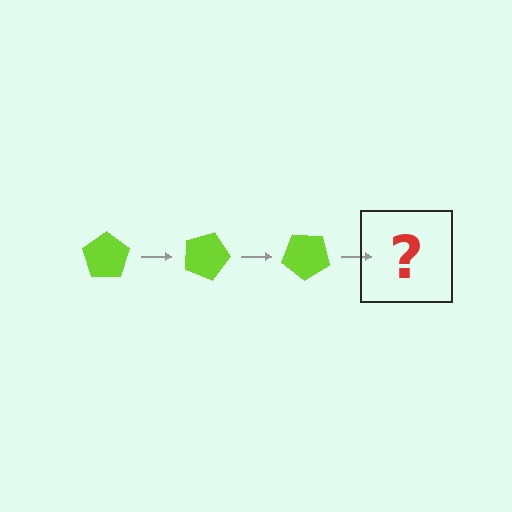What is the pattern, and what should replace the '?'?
The pattern is that the pentagon rotates 20 degrees each step. The '?' should be a lime pentagon rotated 60 degrees.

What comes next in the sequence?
The next element should be a lime pentagon rotated 60 degrees.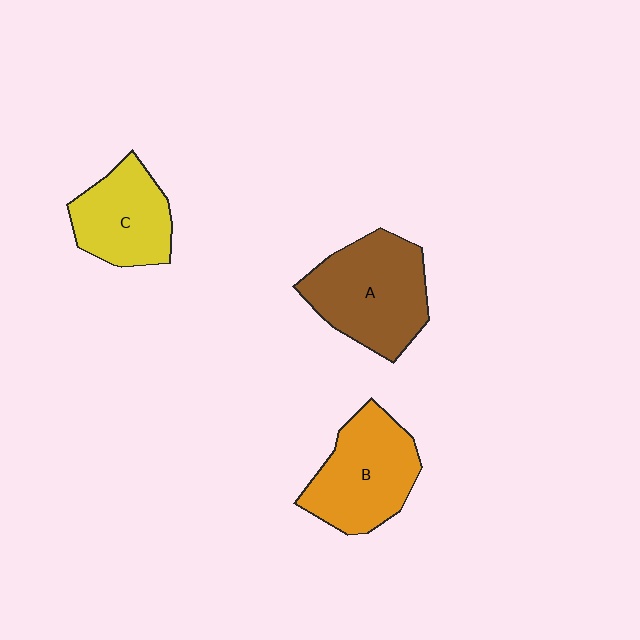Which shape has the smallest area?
Shape C (yellow).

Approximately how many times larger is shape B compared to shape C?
Approximately 1.2 times.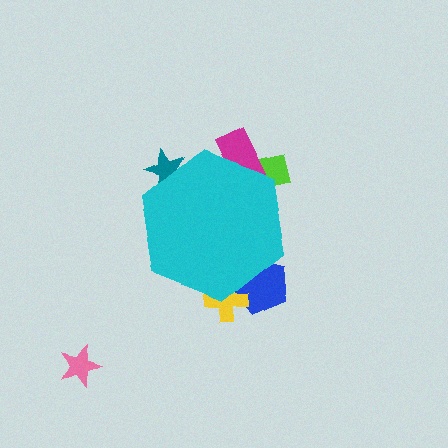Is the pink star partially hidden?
No, the pink star is fully visible.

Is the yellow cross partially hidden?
Yes, the yellow cross is partially hidden behind the cyan hexagon.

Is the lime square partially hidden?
Yes, the lime square is partially hidden behind the cyan hexagon.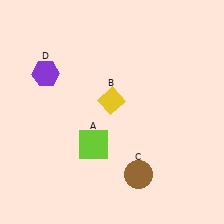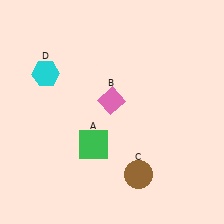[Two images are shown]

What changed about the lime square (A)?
In Image 1, A is lime. In Image 2, it changed to green.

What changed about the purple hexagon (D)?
In Image 1, D is purple. In Image 2, it changed to cyan.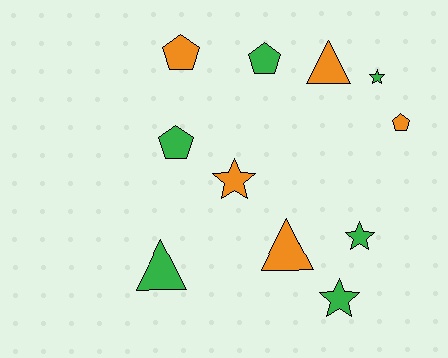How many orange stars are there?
There is 1 orange star.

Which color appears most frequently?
Green, with 6 objects.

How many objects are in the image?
There are 11 objects.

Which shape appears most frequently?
Pentagon, with 4 objects.